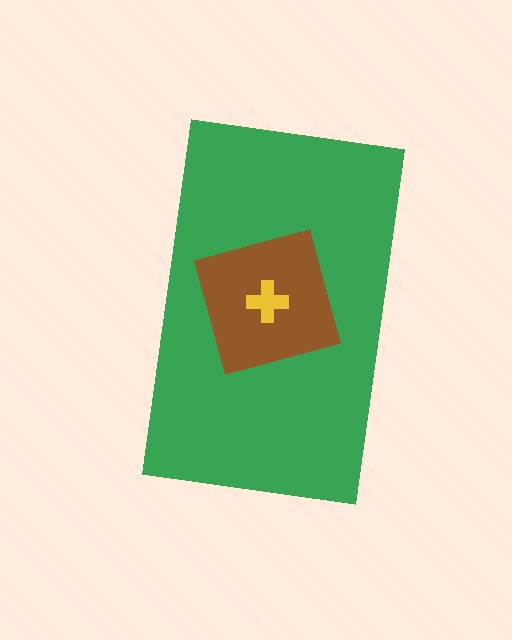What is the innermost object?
The yellow cross.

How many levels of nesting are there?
3.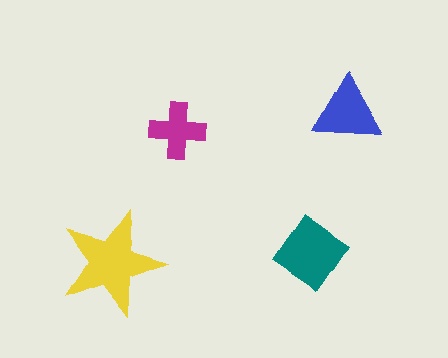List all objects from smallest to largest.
The magenta cross, the blue triangle, the teal diamond, the yellow star.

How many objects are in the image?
There are 4 objects in the image.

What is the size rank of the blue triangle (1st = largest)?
3rd.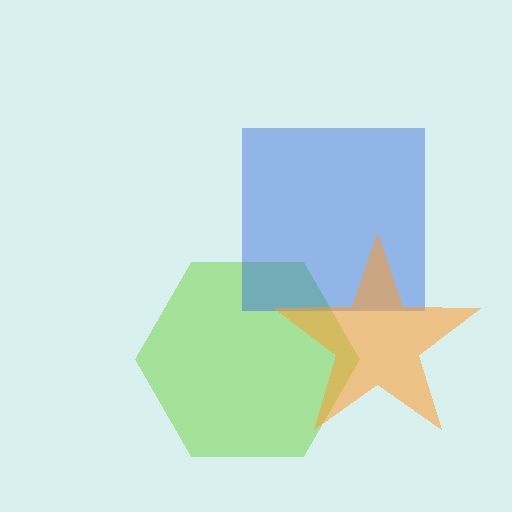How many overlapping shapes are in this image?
There are 3 overlapping shapes in the image.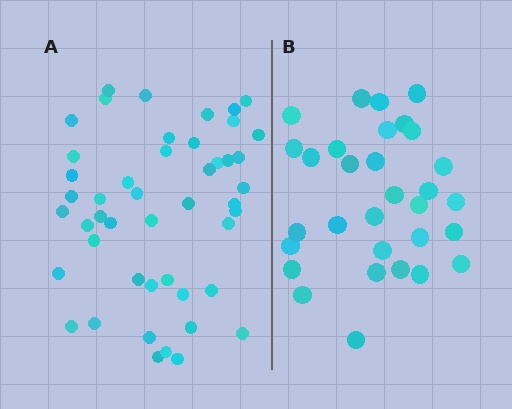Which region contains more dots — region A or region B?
Region A (the left region) has more dots.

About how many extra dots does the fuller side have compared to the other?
Region A has approximately 15 more dots than region B.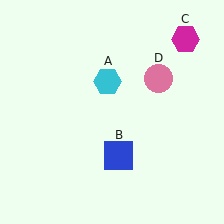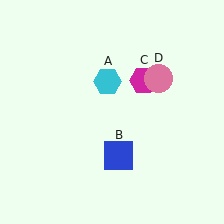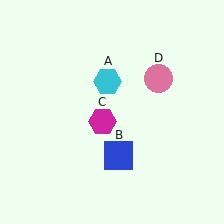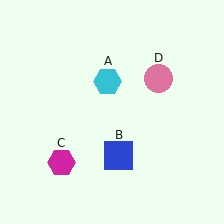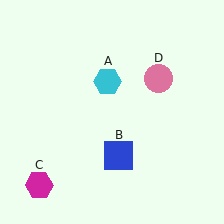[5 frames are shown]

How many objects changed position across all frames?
1 object changed position: magenta hexagon (object C).